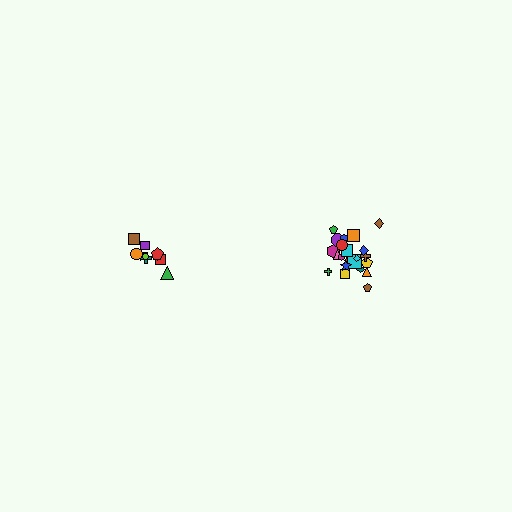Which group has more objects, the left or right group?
The right group.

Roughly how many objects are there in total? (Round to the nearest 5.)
Roughly 30 objects in total.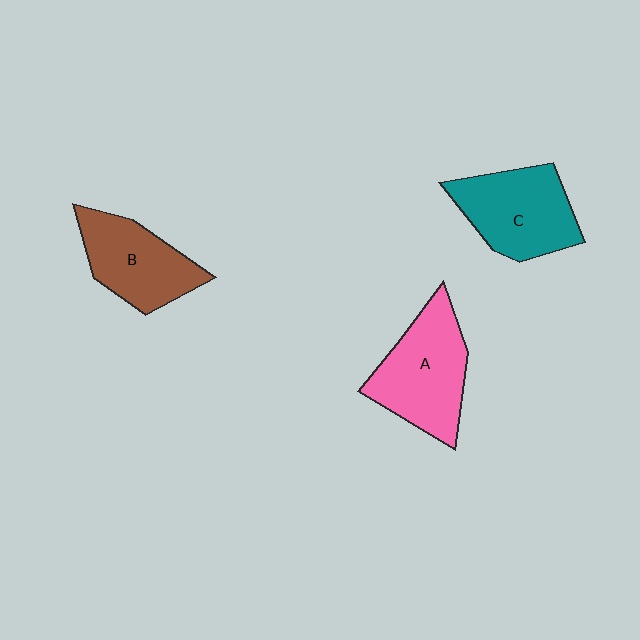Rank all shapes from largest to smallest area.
From largest to smallest: A (pink), C (teal), B (brown).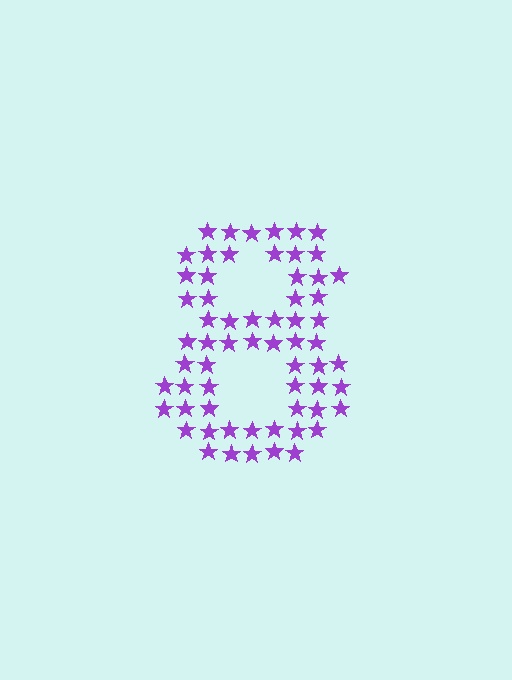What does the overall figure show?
The overall figure shows the digit 8.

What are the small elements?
The small elements are stars.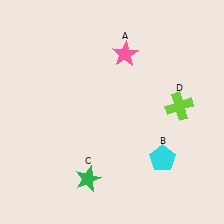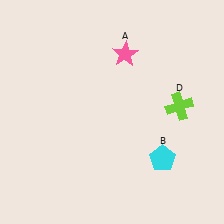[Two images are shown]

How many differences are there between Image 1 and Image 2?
There is 1 difference between the two images.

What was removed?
The green star (C) was removed in Image 2.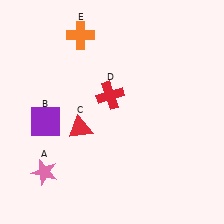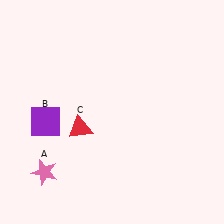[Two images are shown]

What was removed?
The orange cross (E), the red cross (D) were removed in Image 2.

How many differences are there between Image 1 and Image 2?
There are 2 differences between the two images.